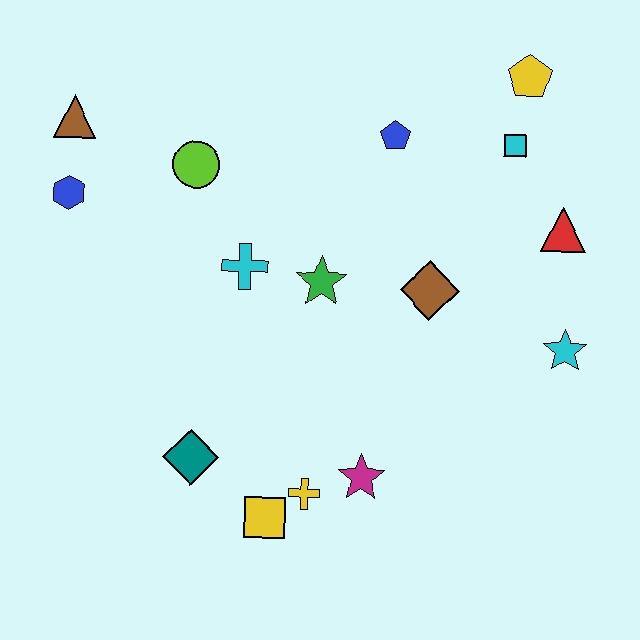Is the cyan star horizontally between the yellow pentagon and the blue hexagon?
No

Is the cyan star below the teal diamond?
No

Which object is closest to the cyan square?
The yellow pentagon is closest to the cyan square.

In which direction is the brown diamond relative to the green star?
The brown diamond is to the right of the green star.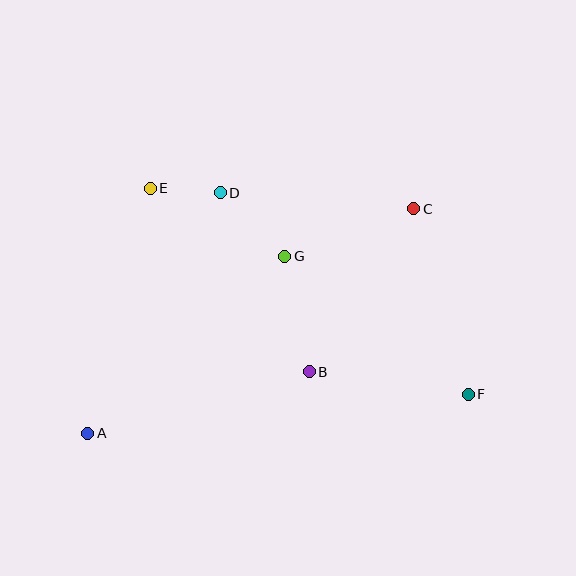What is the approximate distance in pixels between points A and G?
The distance between A and G is approximately 265 pixels.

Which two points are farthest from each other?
Points A and C are farthest from each other.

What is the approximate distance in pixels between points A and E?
The distance between A and E is approximately 253 pixels.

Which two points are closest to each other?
Points D and E are closest to each other.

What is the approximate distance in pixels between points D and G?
The distance between D and G is approximately 90 pixels.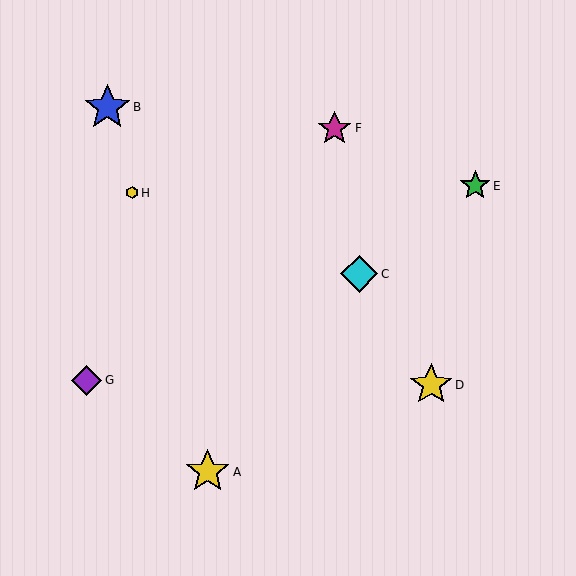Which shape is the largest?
The blue star (labeled B) is the largest.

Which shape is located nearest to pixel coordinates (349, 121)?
The magenta star (labeled F) at (334, 128) is nearest to that location.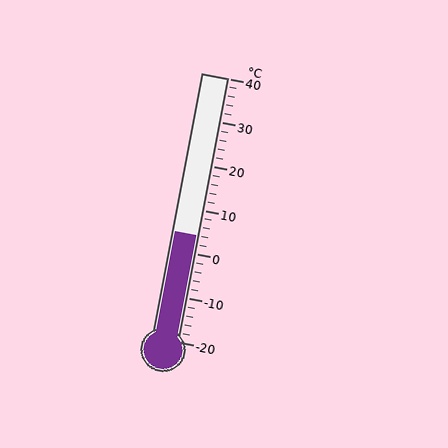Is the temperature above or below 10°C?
The temperature is below 10°C.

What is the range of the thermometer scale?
The thermometer scale ranges from -20°C to 40°C.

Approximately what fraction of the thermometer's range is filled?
The thermometer is filled to approximately 40% of its range.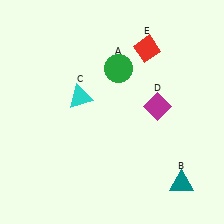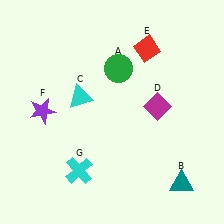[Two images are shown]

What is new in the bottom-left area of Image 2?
A cyan cross (G) was added in the bottom-left area of Image 2.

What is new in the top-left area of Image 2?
A purple star (F) was added in the top-left area of Image 2.